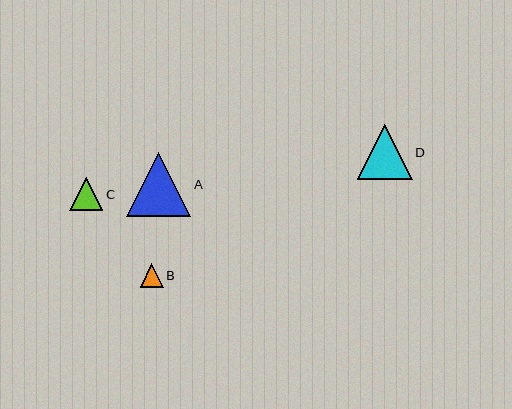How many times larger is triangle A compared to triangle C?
Triangle A is approximately 1.9 times the size of triangle C.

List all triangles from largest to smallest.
From largest to smallest: A, D, C, B.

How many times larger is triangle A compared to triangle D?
Triangle A is approximately 1.2 times the size of triangle D.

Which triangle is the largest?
Triangle A is the largest with a size of approximately 64 pixels.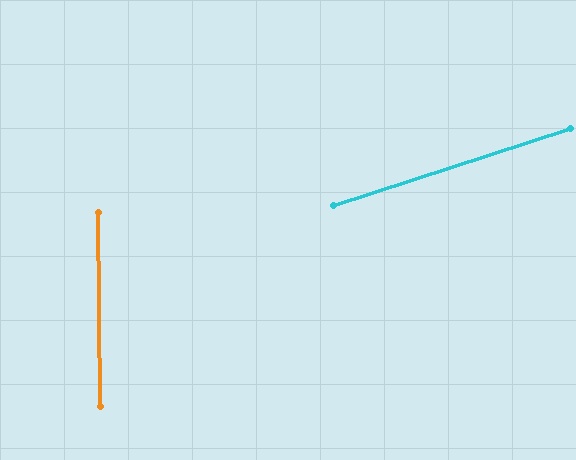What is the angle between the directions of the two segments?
Approximately 73 degrees.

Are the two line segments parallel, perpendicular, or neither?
Neither parallel nor perpendicular — they differ by about 73°.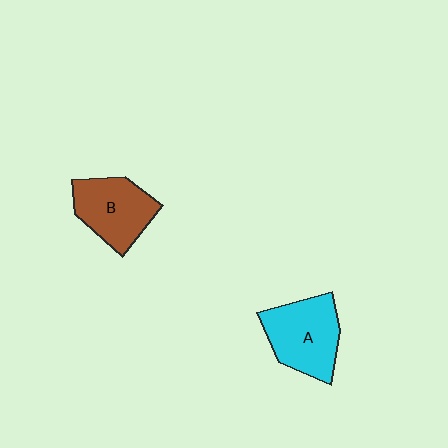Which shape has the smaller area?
Shape B (brown).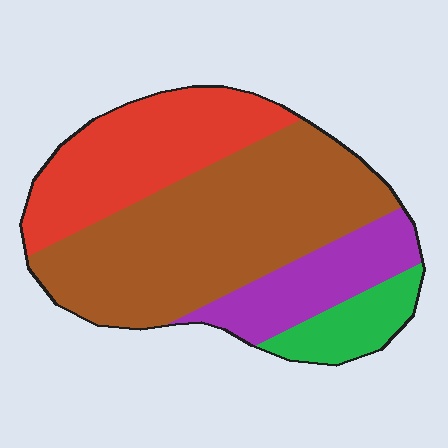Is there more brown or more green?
Brown.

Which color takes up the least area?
Green, at roughly 10%.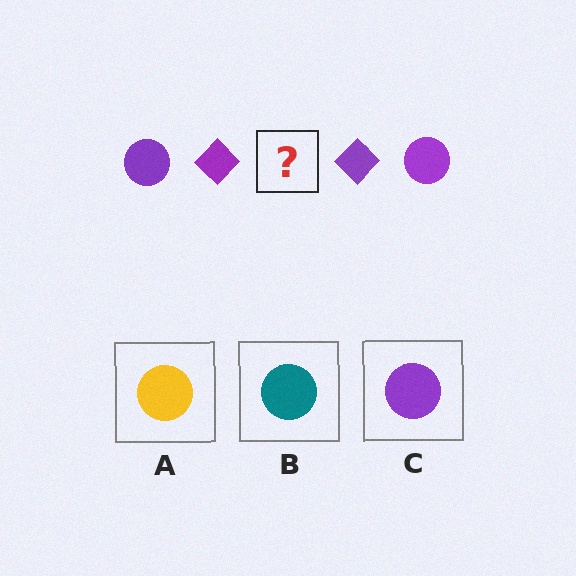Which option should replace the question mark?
Option C.